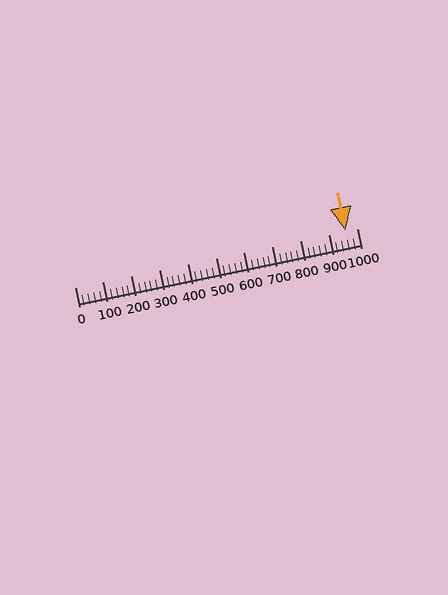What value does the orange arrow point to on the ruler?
The orange arrow points to approximately 960.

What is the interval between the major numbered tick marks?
The major tick marks are spaced 100 units apart.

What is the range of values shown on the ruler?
The ruler shows values from 0 to 1000.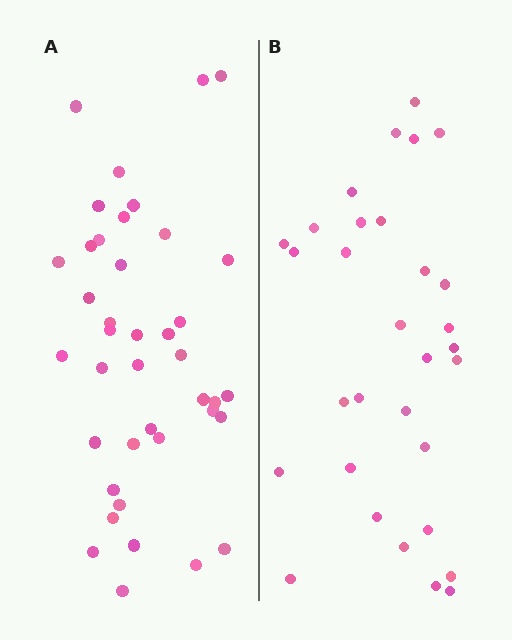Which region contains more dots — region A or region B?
Region A (the left region) has more dots.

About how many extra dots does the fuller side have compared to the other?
Region A has roughly 8 or so more dots than region B.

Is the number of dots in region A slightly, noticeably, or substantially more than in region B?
Region A has noticeably more, but not dramatically so. The ratio is roughly 1.3 to 1.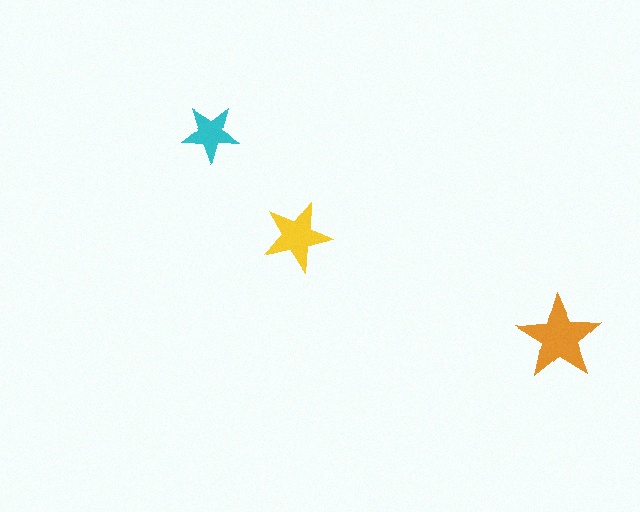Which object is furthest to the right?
The orange star is rightmost.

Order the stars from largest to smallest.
the orange one, the yellow one, the cyan one.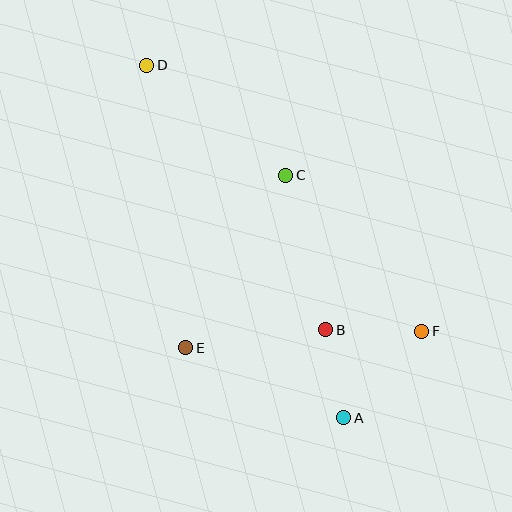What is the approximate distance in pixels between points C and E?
The distance between C and E is approximately 199 pixels.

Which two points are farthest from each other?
Points A and D are farthest from each other.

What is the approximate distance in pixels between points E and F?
The distance between E and F is approximately 237 pixels.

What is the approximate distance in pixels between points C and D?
The distance between C and D is approximately 177 pixels.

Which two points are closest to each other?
Points A and B are closest to each other.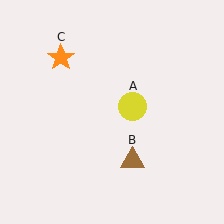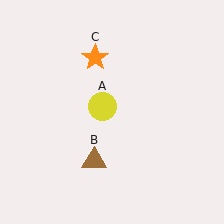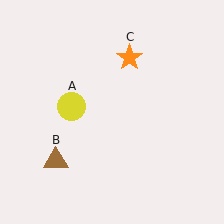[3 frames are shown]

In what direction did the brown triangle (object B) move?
The brown triangle (object B) moved left.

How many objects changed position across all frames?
3 objects changed position: yellow circle (object A), brown triangle (object B), orange star (object C).